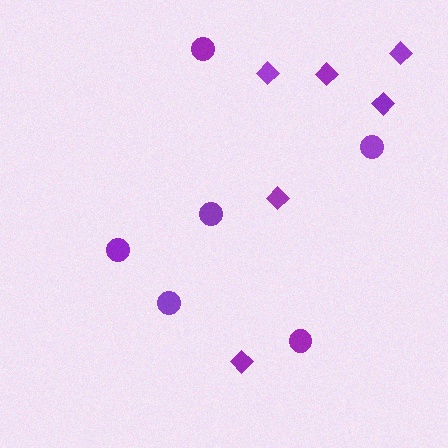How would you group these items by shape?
There are 2 groups: one group of diamonds (6) and one group of circles (6).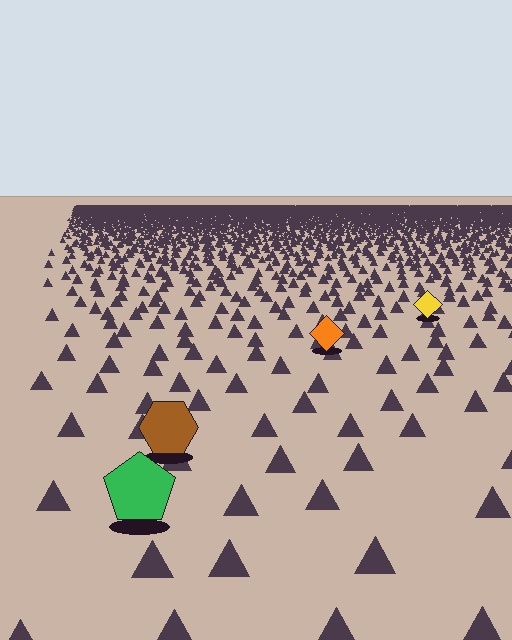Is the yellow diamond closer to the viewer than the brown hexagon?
No. The brown hexagon is closer — you can tell from the texture gradient: the ground texture is coarser near it.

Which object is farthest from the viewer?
The yellow diamond is farthest from the viewer. It appears smaller and the ground texture around it is denser.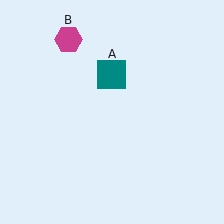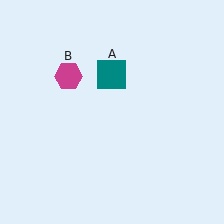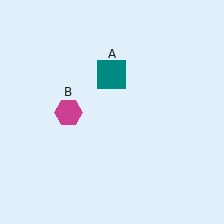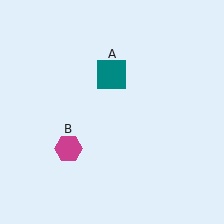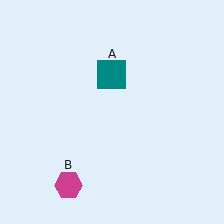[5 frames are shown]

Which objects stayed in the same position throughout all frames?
Teal square (object A) remained stationary.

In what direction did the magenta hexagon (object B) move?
The magenta hexagon (object B) moved down.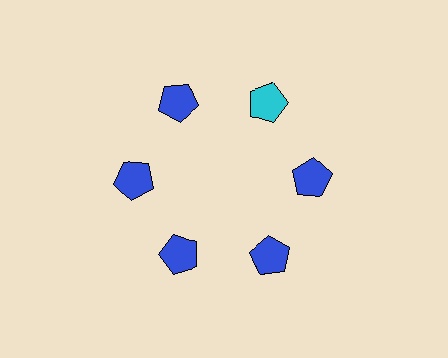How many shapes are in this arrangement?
There are 6 shapes arranged in a ring pattern.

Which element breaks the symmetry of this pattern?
The cyan pentagon at roughly the 1 o'clock position breaks the symmetry. All other shapes are blue pentagons.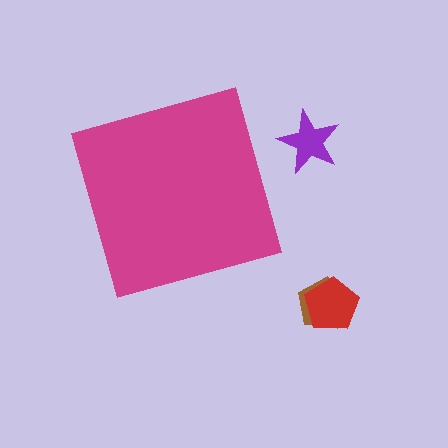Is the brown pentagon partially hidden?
No, the brown pentagon is fully visible.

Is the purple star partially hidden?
No, the purple star is fully visible.